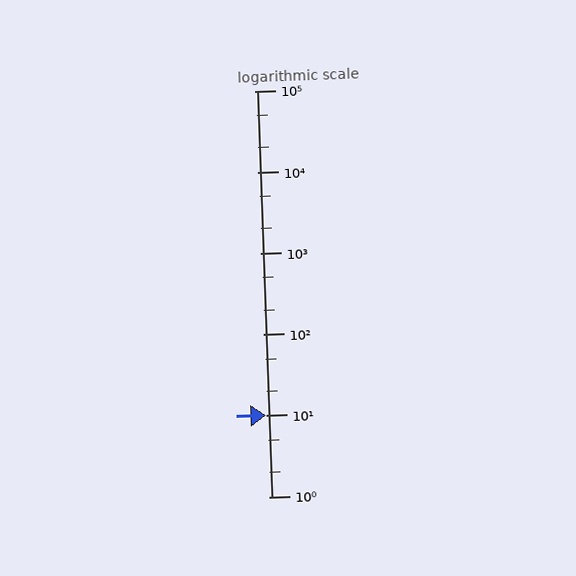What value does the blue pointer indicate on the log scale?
The pointer indicates approximately 10.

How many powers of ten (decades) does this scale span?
The scale spans 5 decades, from 1 to 100000.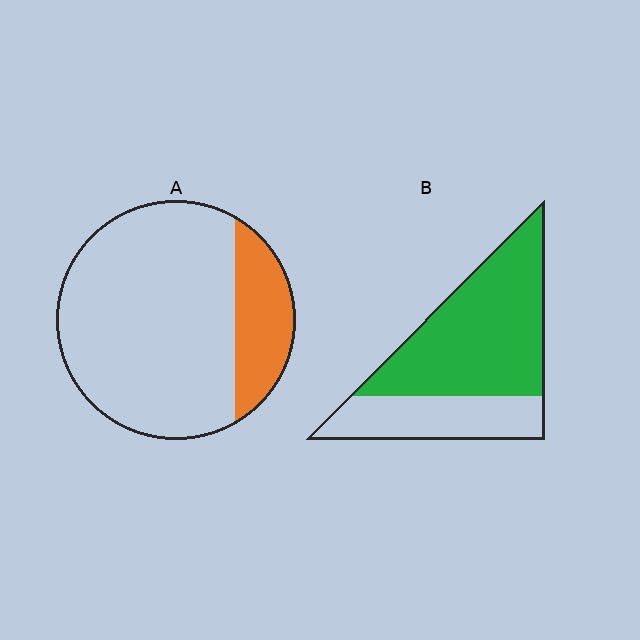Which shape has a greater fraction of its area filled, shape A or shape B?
Shape B.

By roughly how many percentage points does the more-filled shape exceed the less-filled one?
By roughly 45 percentage points (B over A).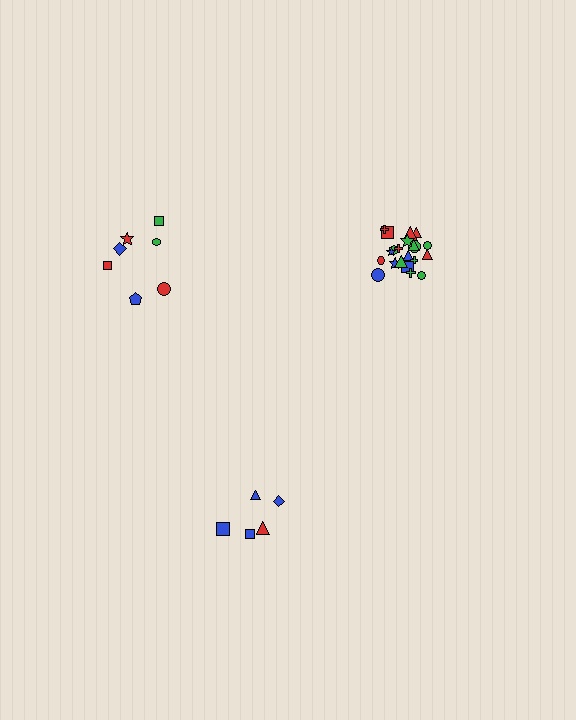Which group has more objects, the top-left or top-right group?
The top-right group.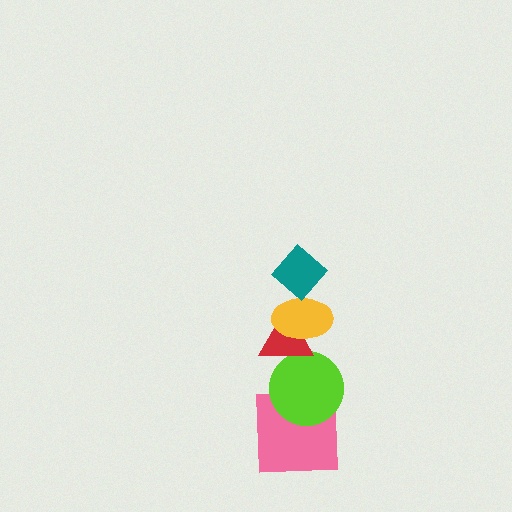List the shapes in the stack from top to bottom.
From top to bottom: the teal diamond, the yellow ellipse, the red triangle, the lime circle, the pink square.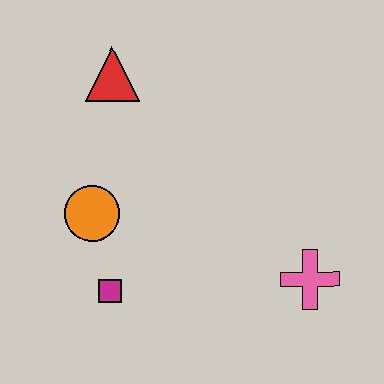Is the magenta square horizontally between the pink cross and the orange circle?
Yes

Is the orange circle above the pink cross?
Yes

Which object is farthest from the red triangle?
The pink cross is farthest from the red triangle.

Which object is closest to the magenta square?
The orange circle is closest to the magenta square.